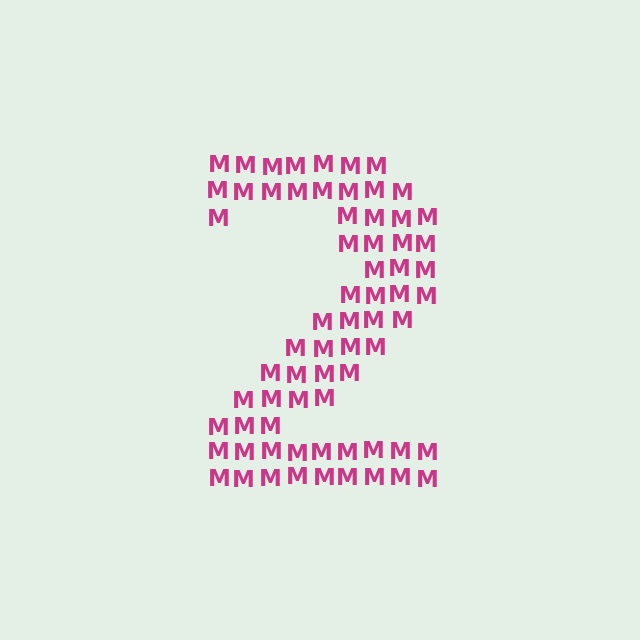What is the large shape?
The large shape is the digit 2.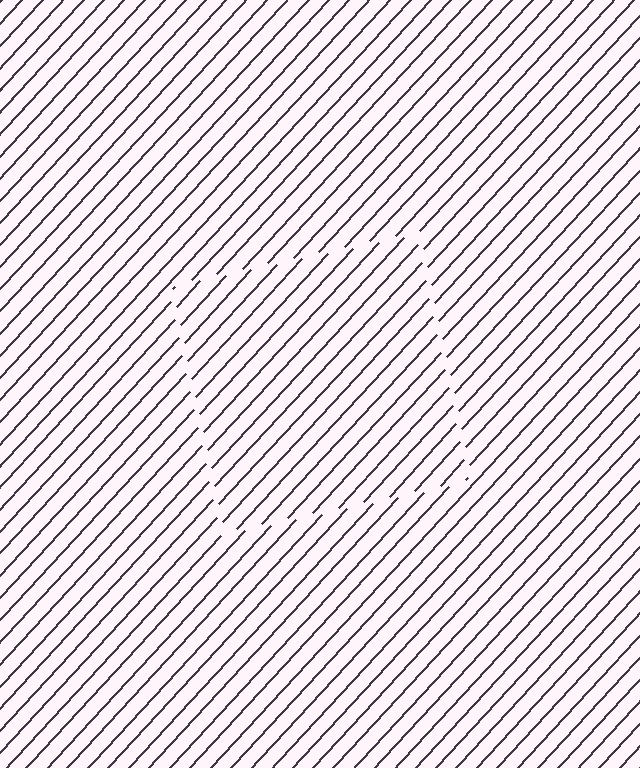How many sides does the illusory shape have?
4 sides — the line-ends trace a square.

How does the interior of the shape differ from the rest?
The interior of the shape contains the same grating, shifted by half a period — the contour is defined by the phase discontinuity where line-ends from the inner and outer gratings abut.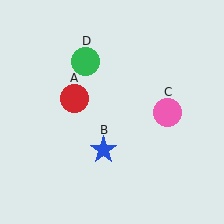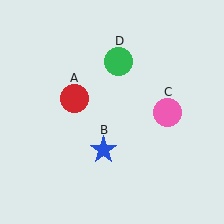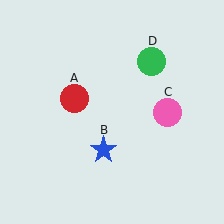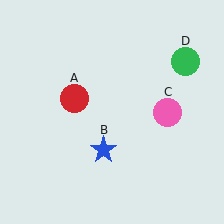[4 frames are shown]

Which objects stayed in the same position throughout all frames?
Red circle (object A) and blue star (object B) and pink circle (object C) remained stationary.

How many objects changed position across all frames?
1 object changed position: green circle (object D).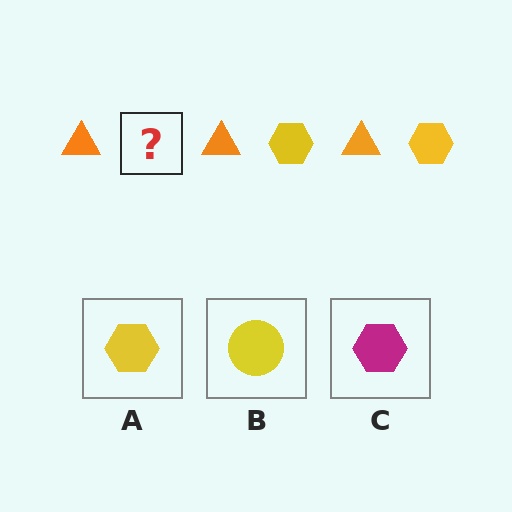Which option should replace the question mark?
Option A.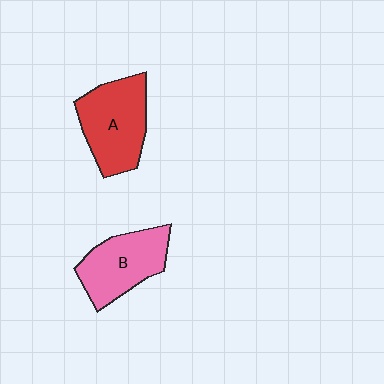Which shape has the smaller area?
Shape B (pink).